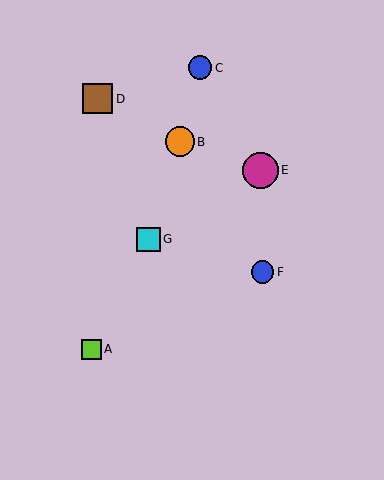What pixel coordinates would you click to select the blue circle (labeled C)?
Click at (200, 68) to select the blue circle C.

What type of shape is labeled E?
Shape E is a magenta circle.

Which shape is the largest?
The magenta circle (labeled E) is the largest.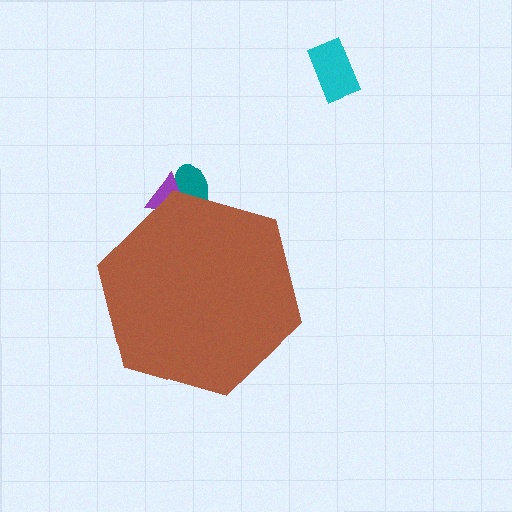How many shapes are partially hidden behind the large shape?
2 shapes are partially hidden.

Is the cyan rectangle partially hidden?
No, the cyan rectangle is fully visible.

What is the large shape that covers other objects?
A brown hexagon.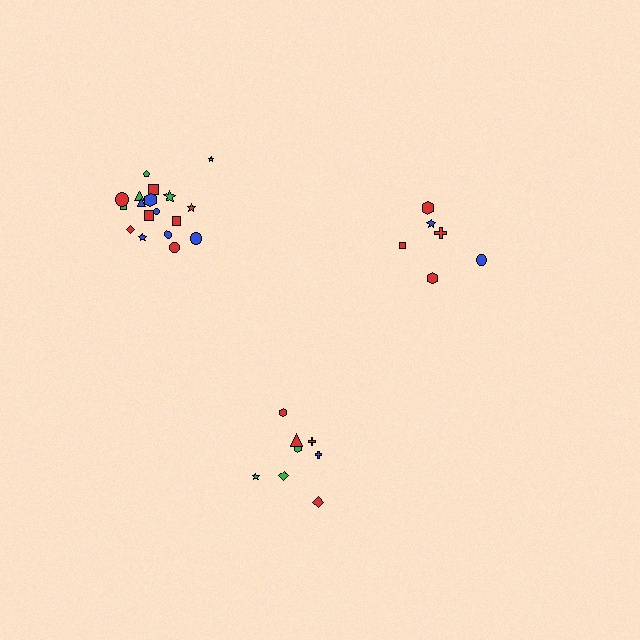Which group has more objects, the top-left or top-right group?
The top-left group.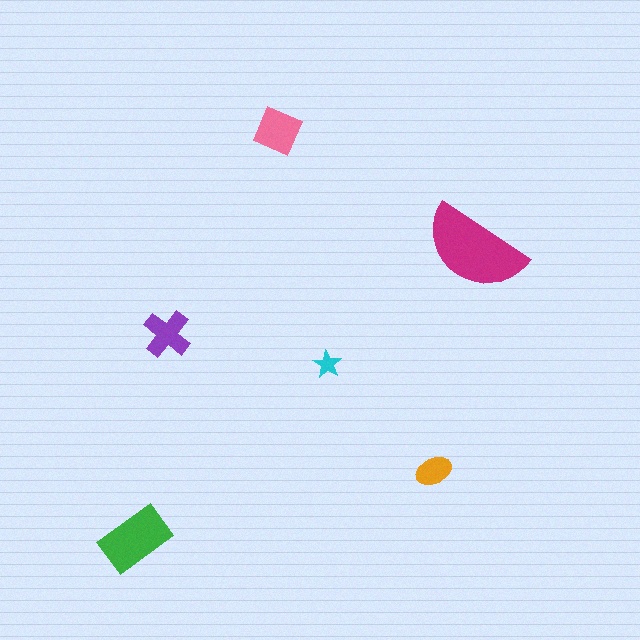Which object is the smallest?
The cyan star.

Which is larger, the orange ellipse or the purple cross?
The purple cross.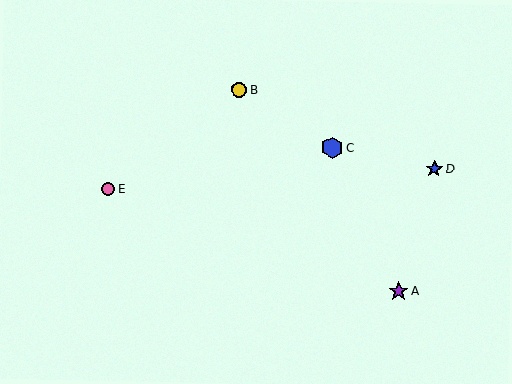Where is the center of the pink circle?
The center of the pink circle is at (108, 189).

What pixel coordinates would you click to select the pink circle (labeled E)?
Click at (108, 189) to select the pink circle E.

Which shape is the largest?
The blue hexagon (labeled C) is the largest.